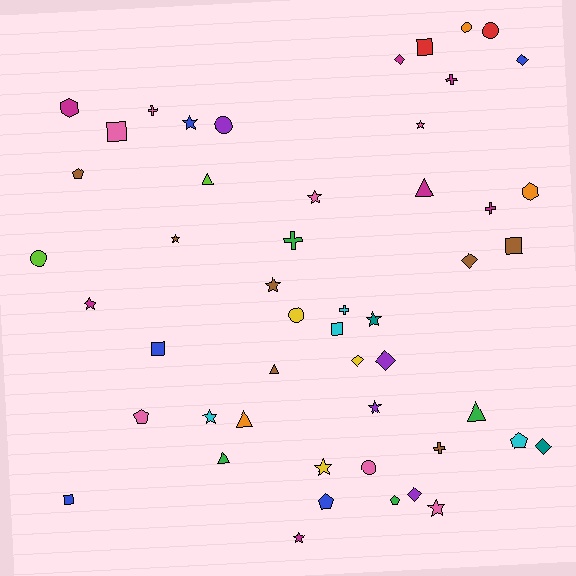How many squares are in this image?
There are 6 squares.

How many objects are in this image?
There are 50 objects.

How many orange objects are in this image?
There are 3 orange objects.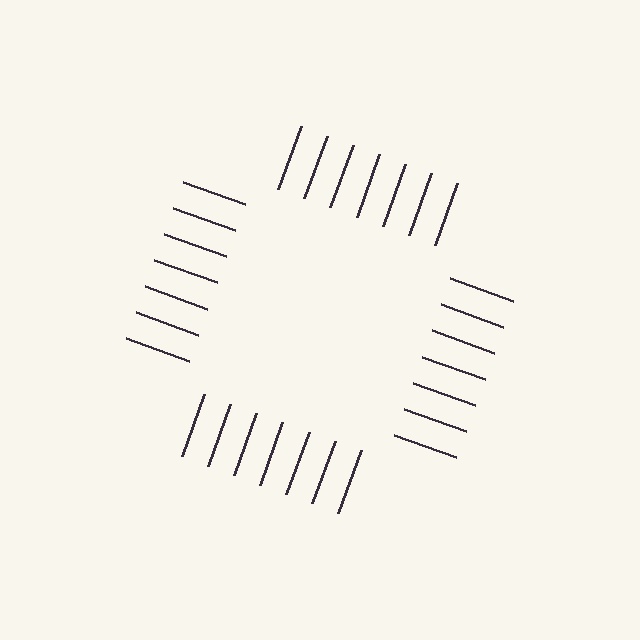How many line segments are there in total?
28 — 7 along each of the 4 edges.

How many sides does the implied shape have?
4 sides — the line-ends trace a square.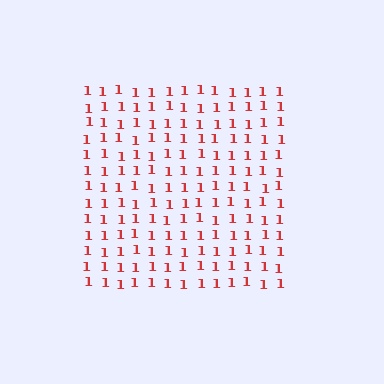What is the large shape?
The large shape is a square.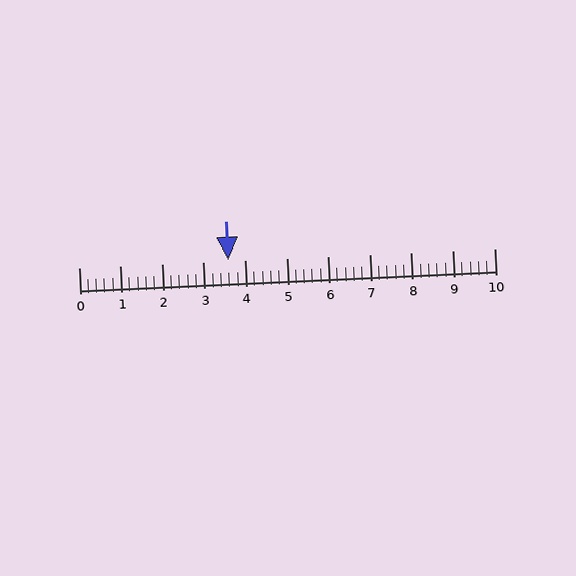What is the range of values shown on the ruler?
The ruler shows values from 0 to 10.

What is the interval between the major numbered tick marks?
The major tick marks are spaced 1 units apart.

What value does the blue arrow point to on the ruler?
The blue arrow points to approximately 3.6.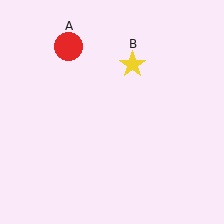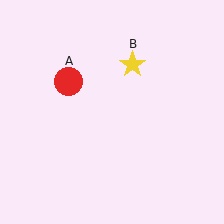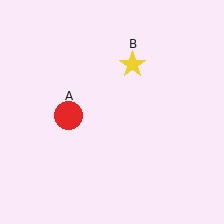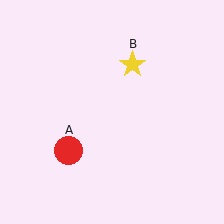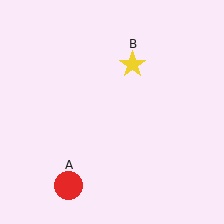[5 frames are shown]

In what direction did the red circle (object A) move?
The red circle (object A) moved down.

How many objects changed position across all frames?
1 object changed position: red circle (object A).